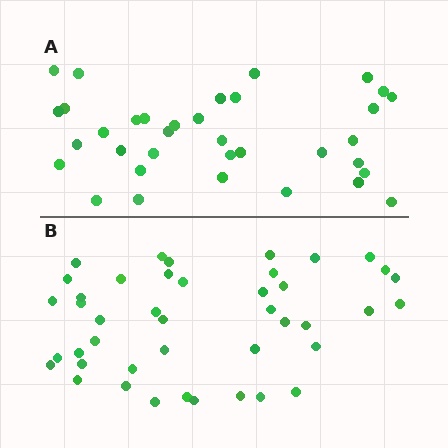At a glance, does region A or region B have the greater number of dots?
Region B (the bottom region) has more dots.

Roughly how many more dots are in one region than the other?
Region B has roughly 8 or so more dots than region A.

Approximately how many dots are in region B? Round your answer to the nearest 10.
About 40 dots. (The exact count is 43, which rounds to 40.)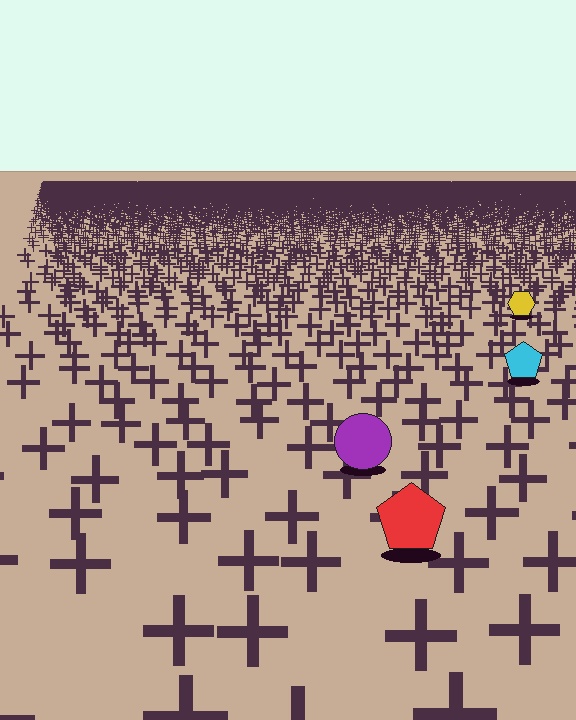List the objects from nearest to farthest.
From nearest to farthest: the red pentagon, the purple circle, the cyan pentagon, the yellow hexagon.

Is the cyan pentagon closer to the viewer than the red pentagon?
No. The red pentagon is closer — you can tell from the texture gradient: the ground texture is coarser near it.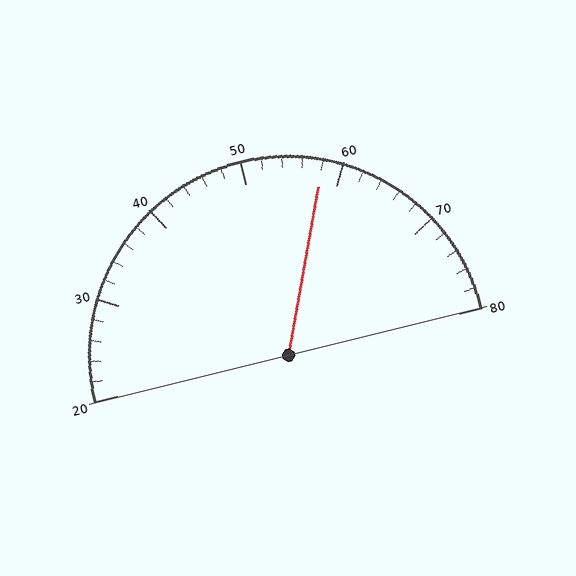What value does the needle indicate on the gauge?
The needle indicates approximately 58.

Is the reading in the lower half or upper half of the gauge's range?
The reading is in the upper half of the range (20 to 80).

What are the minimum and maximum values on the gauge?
The gauge ranges from 20 to 80.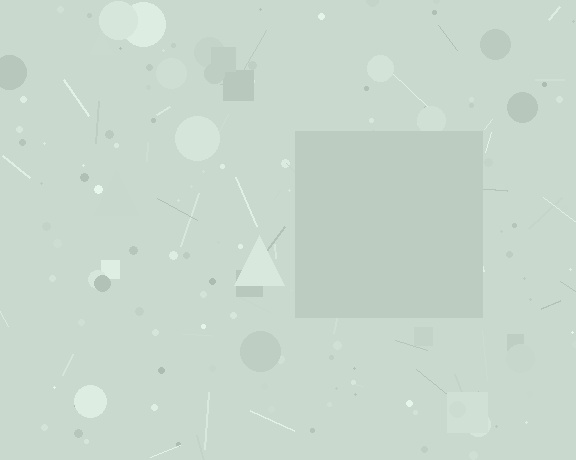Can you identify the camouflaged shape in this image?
The camouflaged shape is a square.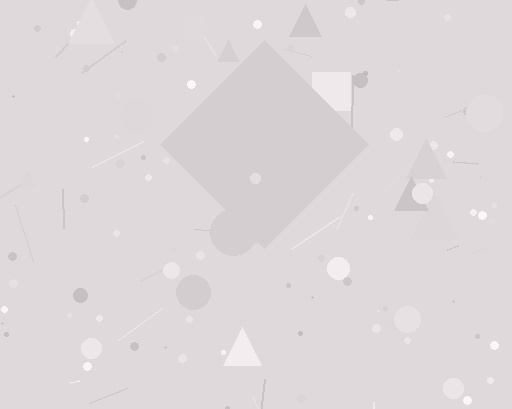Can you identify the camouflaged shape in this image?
The camouflaged shape is a diamond.